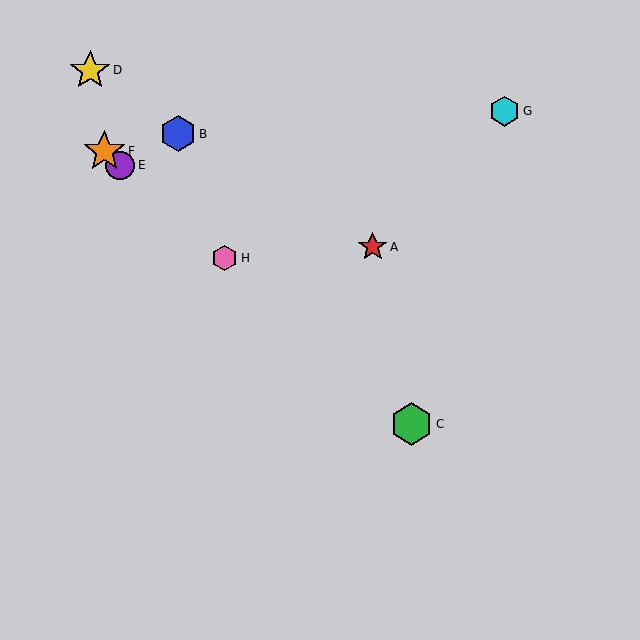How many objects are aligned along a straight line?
4 objects (C, E, F, H) are aligned along a straight line.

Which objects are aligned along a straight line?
Objects C, E, F, H are aligned along a straight line.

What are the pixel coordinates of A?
Object A is at (373, 247).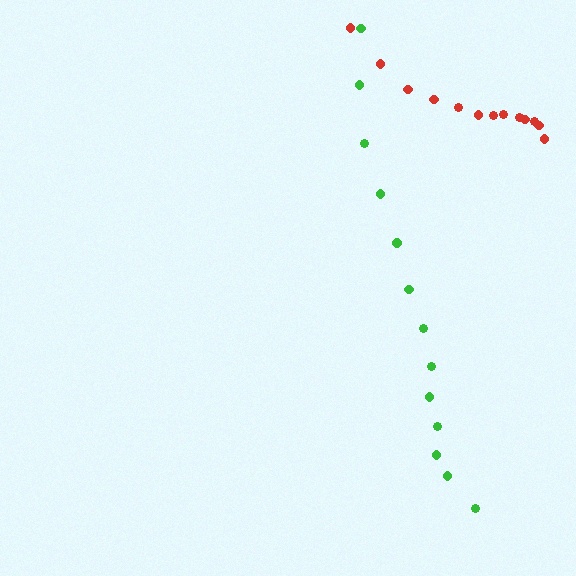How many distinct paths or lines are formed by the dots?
There are 2 distinct paths.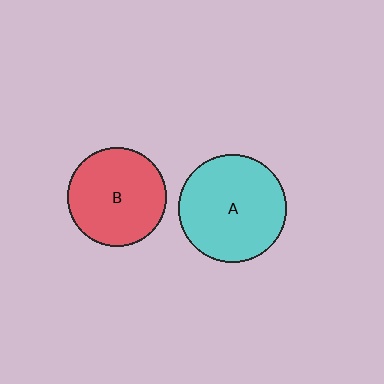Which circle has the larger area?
Circle A (cyan).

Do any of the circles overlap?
No, none of the circles overlap.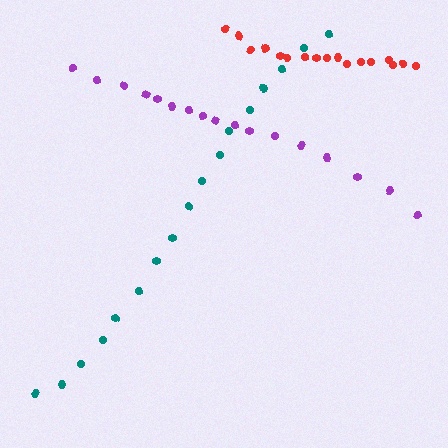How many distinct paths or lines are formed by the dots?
There are 3 distinct paths.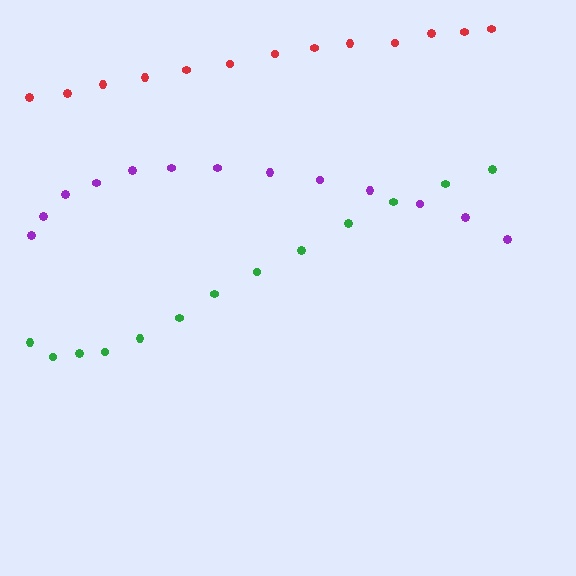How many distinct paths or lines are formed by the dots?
There are 3 distinct paths.